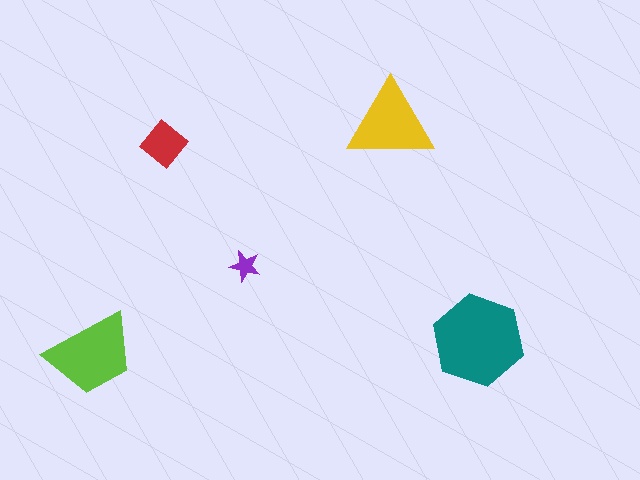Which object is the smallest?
The purple star.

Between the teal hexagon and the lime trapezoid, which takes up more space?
The teal hexagon.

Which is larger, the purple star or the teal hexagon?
The teal hexagon.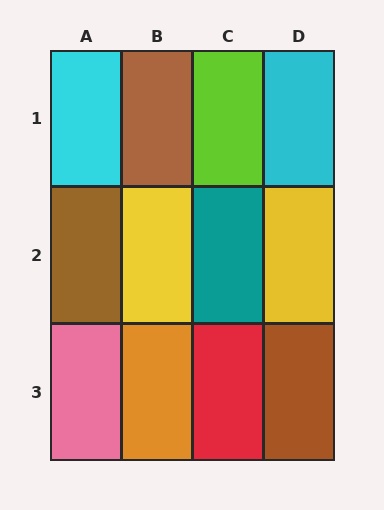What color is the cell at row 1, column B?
Brown.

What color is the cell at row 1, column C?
Lime.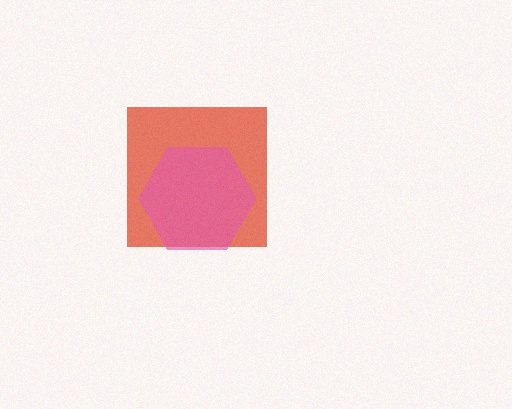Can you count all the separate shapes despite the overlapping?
Yes, there are 2 separate shapes.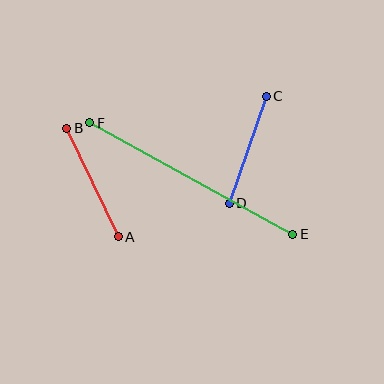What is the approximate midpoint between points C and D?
The midpoint is at approximately (248, 150) pixels.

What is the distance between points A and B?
The distance is approximately 120 pixels.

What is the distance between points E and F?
The distance is approximately 231 pixels.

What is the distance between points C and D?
The distance is approximately 113 pixels.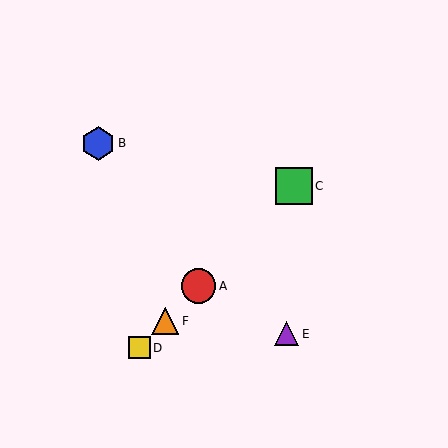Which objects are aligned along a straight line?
Objects A, C, D, F are aligned along a straight line.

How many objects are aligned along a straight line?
4 objects (A, C, D, F) are aligned along a straight line.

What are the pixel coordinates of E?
Object E is at (287, 334).